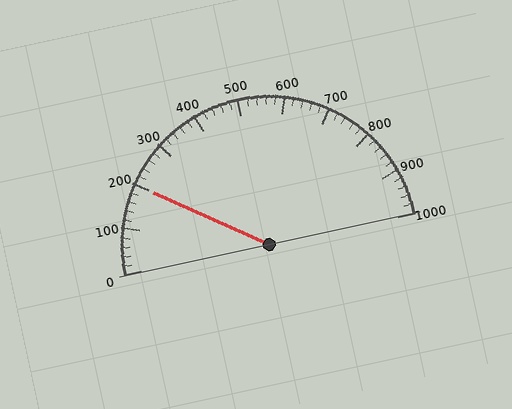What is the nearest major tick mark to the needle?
The nearest major tick mark is 200.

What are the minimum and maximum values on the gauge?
The gauge ranges from 0 to 1000.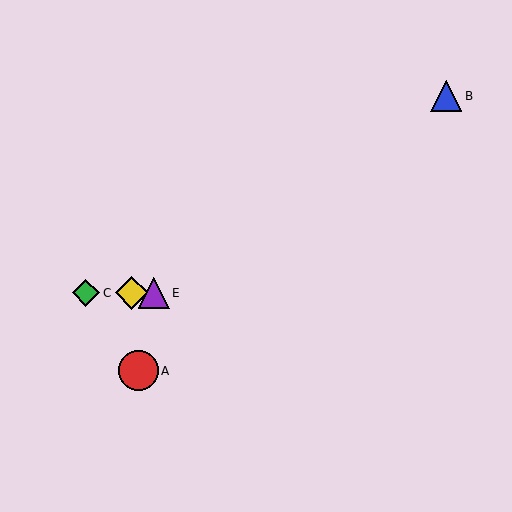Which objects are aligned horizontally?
Objects C, D, E are aligned horizontally.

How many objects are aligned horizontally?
3 objects (C, D, E) are aligned horizontally.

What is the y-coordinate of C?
Object C is at y≈293.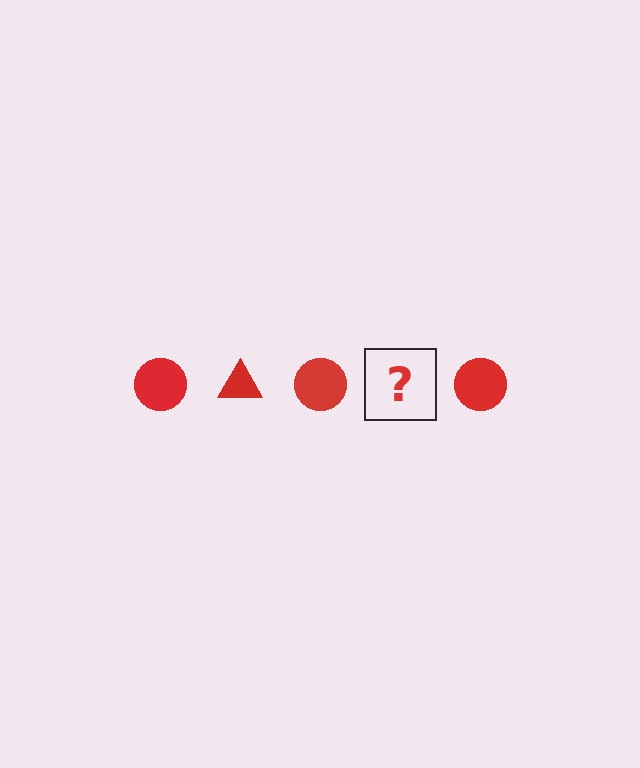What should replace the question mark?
The question mark should be replaced with a red triangle.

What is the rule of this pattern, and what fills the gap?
The rule is that the pattern cycles through circle, triangle shapes in red. The gap should be filled with a red triangle.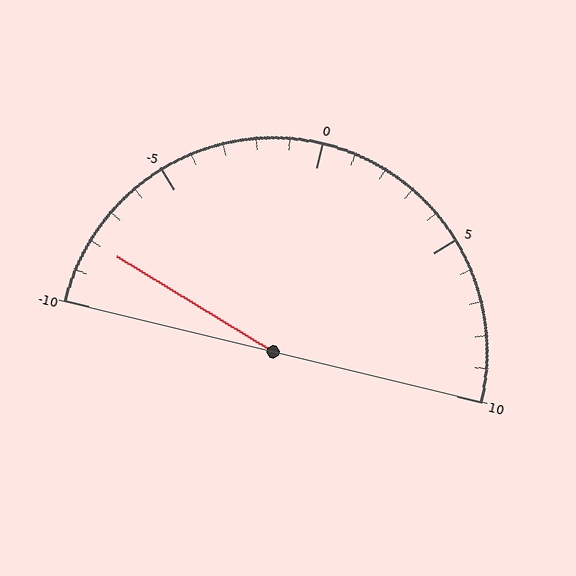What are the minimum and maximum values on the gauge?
The gauge ranges from -10 to 10.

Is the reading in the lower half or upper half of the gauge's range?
The reading is in the lower half of the range (-10 to 10).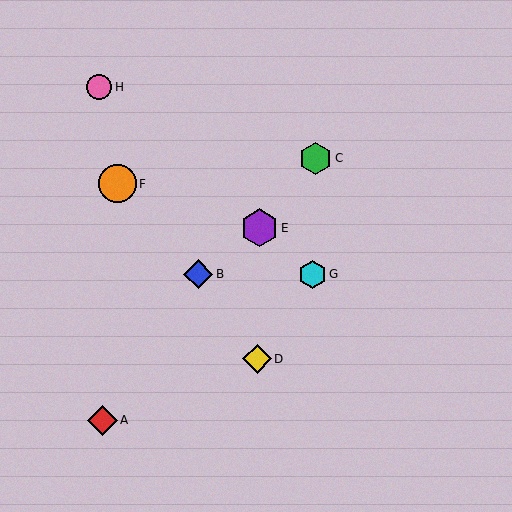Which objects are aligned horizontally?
Objects B, G are aligned horizontally.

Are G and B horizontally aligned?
Yes, both are at y≈274.